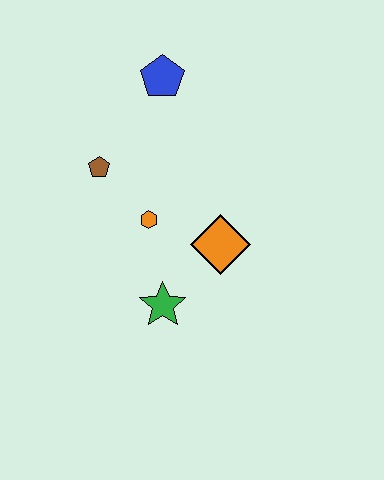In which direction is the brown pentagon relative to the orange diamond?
The brown pentagon is to the left of the orange diamond.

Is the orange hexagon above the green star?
Yes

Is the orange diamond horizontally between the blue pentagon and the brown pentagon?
No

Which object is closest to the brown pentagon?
The orange hexagon is closest to the brown pentagon.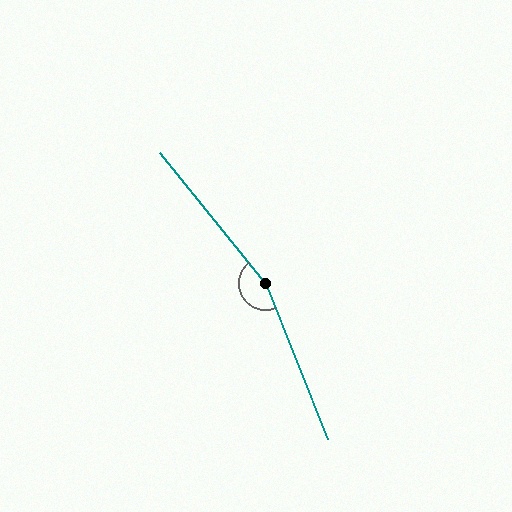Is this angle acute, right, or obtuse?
It is obtuse.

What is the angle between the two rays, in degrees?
Approximately 163 degrees.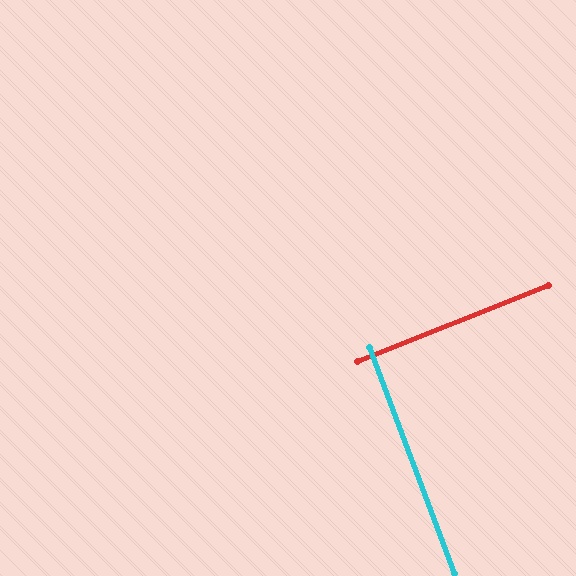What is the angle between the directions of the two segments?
Approximately 89 degrees.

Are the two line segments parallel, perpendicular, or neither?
Perpendicular — they meet at approximately 89°.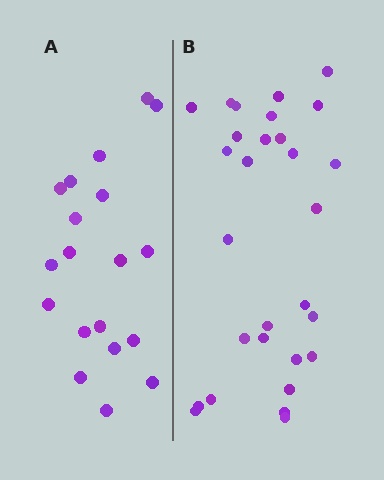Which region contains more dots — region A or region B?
Region B (the right region) has more dots.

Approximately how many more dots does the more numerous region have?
Region B has roughly 10 or so more dots than region A.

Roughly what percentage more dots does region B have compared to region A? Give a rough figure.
About 55% more.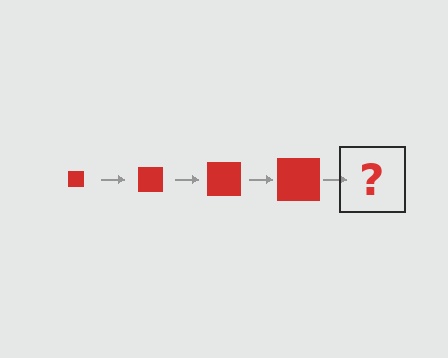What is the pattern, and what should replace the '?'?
The pattern is that the square gets progressively larger each step. The '?' should be a red square, larger than the previous one.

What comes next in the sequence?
The next element should be a red square, larger than the previous one.